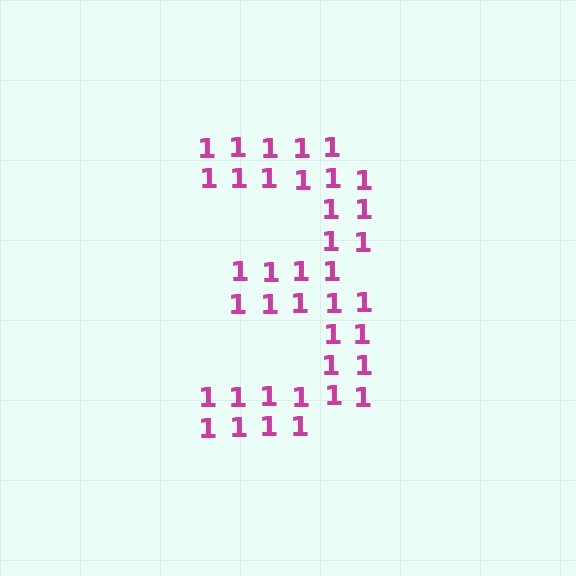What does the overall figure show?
The overall figure shows the digit 3.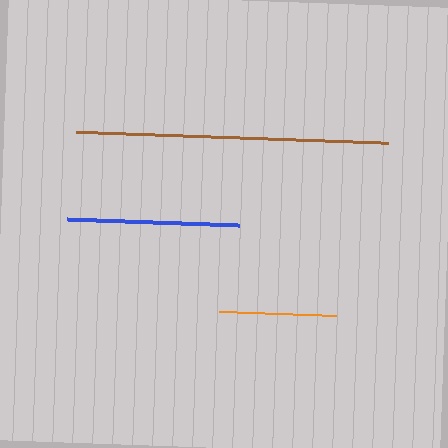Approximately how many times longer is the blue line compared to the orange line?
The blue line is approximately 1.5 times the length of the orange line.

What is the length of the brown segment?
The brown segment is approximately 312 pixels long.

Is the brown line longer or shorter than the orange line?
The brown line is longer than the orange line.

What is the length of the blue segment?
The blue segment is approximately 172 pixels long.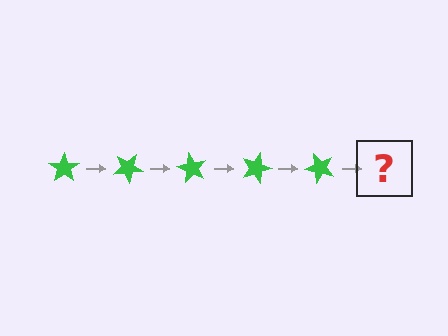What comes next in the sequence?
The next element should be a green star rotated 150 degrees.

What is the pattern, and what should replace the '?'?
The pattern is that the star rotates 30 degrees each step. The '?' should be a green star rotated 150 degrees.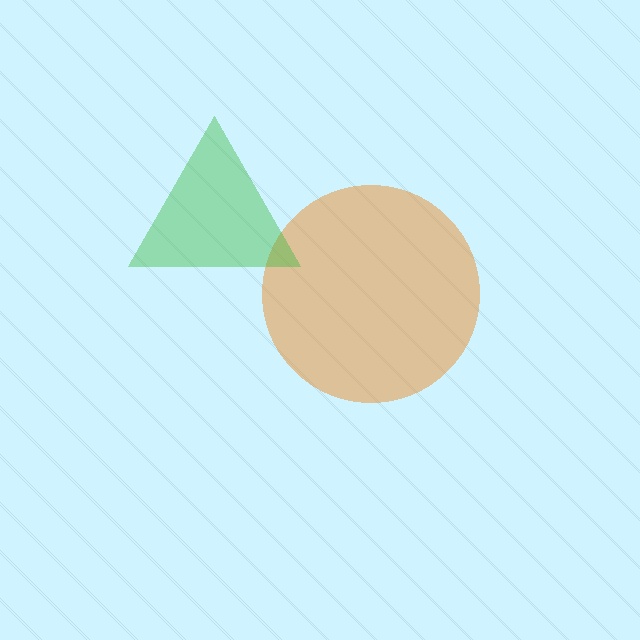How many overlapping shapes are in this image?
There are 2 overlapping shapes in the image.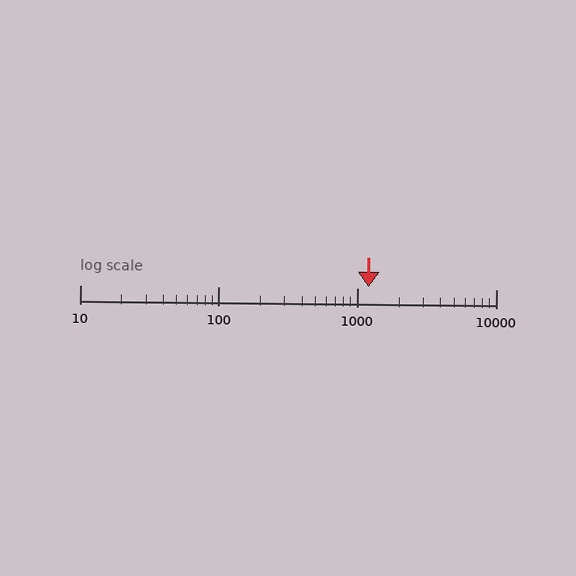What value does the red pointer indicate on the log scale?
The pointer indicates approximately 1200.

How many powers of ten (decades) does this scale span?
The scale spans 3 decades, from 10 to 10000.